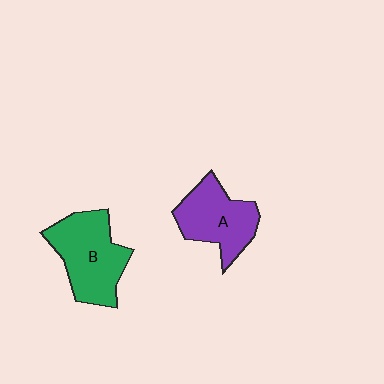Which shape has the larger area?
Shape B (green).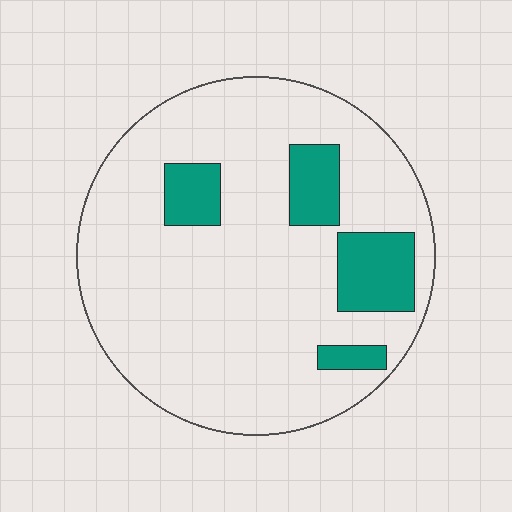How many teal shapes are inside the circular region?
4.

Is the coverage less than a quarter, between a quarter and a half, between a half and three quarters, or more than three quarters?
Less than a quarter.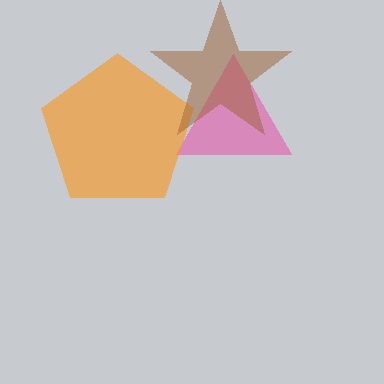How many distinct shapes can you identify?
There are 3 distinct shapes: a pink triangle, an orange pentagon, a brown star.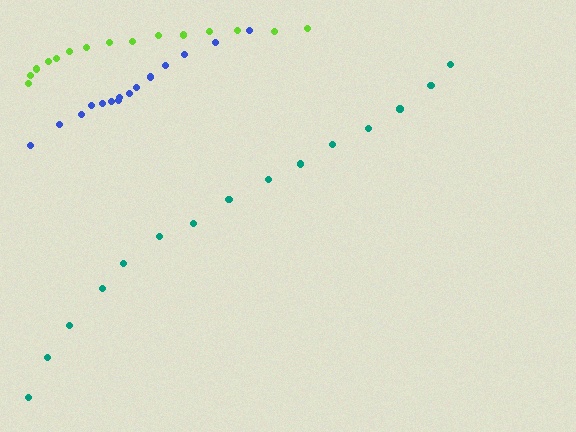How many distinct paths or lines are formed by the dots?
There are 3 distinct paths.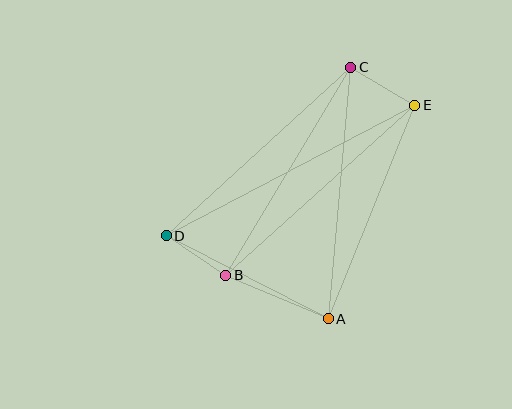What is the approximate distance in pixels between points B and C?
The distance between B and C is approximately 242 pixels.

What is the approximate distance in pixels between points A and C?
The distance between A and C is approximately 252 pixels.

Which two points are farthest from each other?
Points D and E are farthest from each other.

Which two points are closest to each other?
Points B and D are closest to each other.